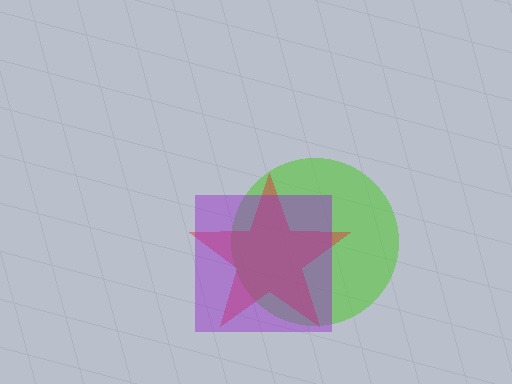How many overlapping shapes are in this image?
There are 3 overlapping shapes in the image.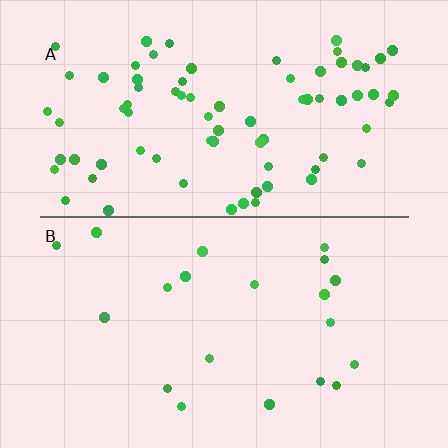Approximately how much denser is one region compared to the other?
Approximately 3.8× — region A over region B.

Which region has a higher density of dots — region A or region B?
A (the top).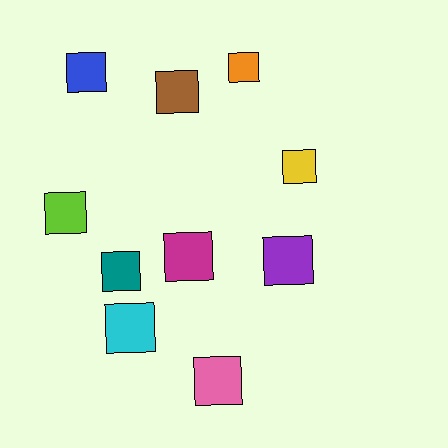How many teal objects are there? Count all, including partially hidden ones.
There is 1 teal object.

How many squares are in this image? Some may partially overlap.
There are 10 squares.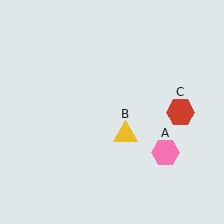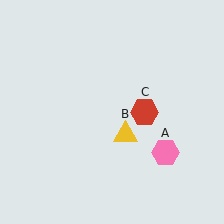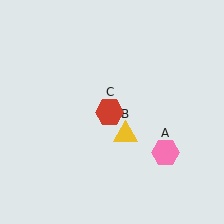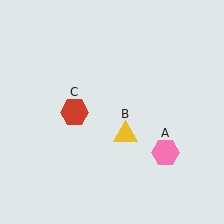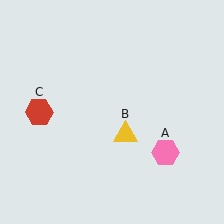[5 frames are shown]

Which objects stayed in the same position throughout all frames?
Pink hexagon (object A) and yellow triangle (object B) remained stationary.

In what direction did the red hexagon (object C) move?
The red hexagon (object C) moved left.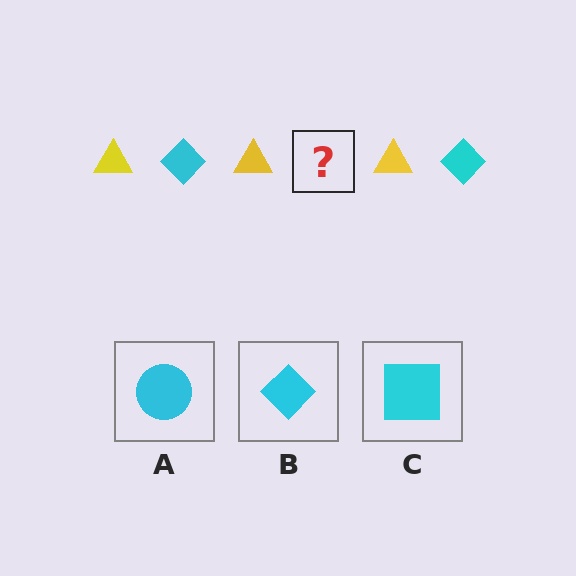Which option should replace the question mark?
Option B.